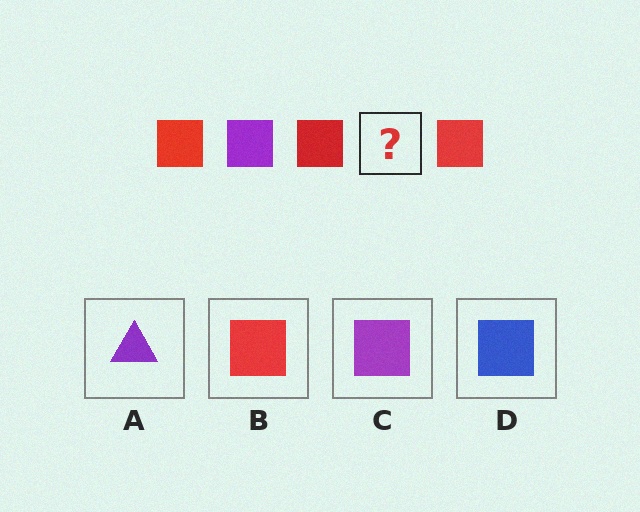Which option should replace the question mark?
Option C.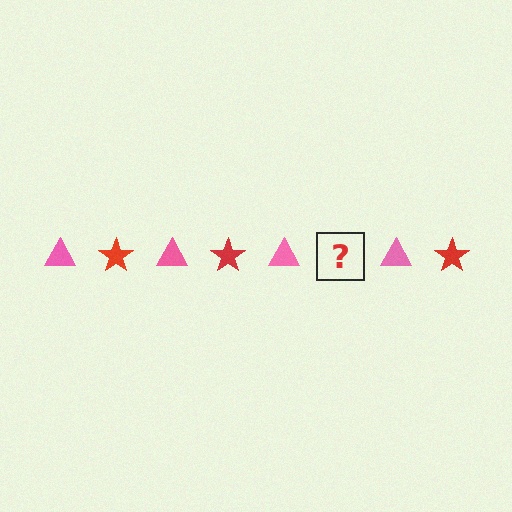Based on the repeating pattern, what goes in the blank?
The blank should be a red star.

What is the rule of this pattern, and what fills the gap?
The rule is that the pattern alternates between pink triangle and red star. The gap should be filled with a red star.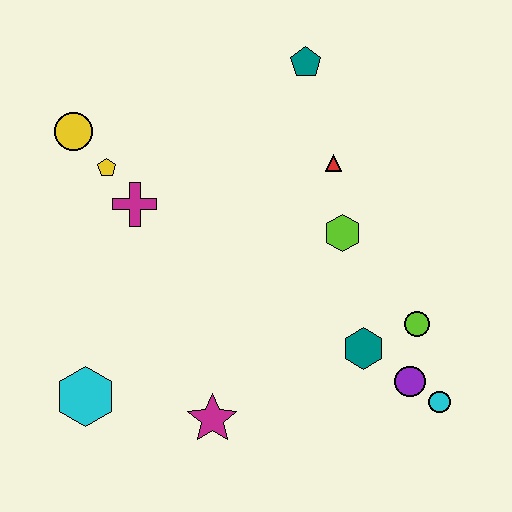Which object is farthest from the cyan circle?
The yellow circle is farthest from the cyan circle.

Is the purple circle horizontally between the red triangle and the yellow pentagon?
No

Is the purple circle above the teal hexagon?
No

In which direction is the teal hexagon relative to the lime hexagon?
The teal hexagon is below the lime hexagon.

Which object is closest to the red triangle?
The lime hexagon is closest to the red triangle.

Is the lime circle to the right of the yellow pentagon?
Yes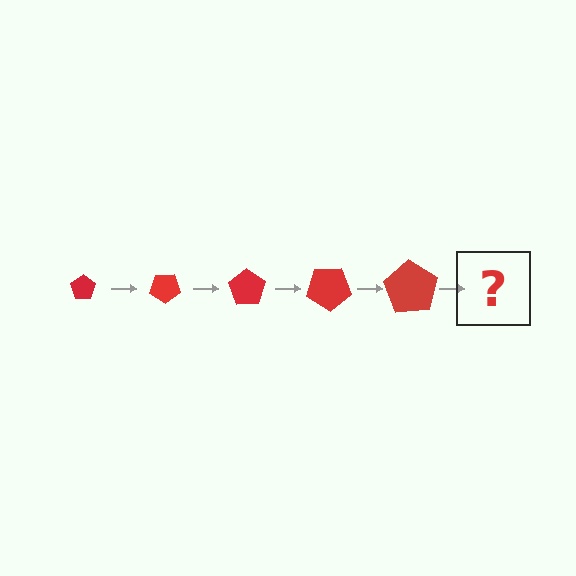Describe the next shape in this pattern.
It should be a pentagon, larger than the previous one and rotated 175 degrees from the start.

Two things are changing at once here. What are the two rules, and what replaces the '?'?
The two rules are that the pentagon grows larger each step and it rotates 35 degrees each step. The '?' should be a pentagon, larger than the previous one and rotated 175 degrees from the start.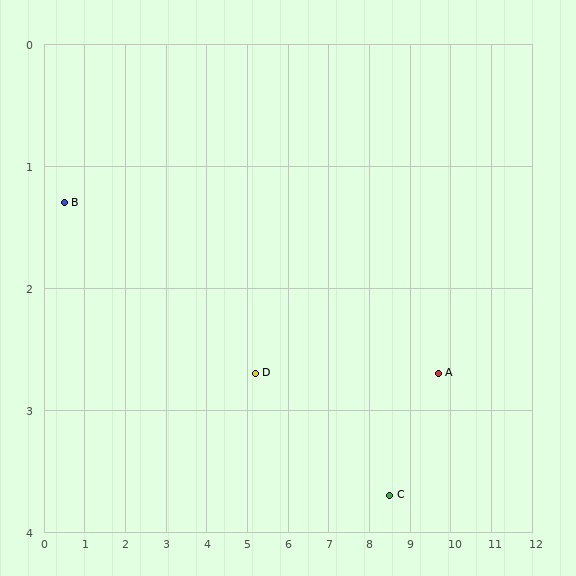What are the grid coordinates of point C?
Point C is at approximately (8.5, 3.7).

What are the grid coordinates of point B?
Point B is at approximately (0.5, 1.3).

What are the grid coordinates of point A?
Point A is at approximately (9.7, 2.7).